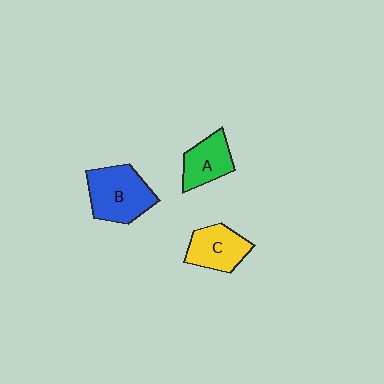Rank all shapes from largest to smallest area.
From largest to smallest: B (blue), C (yellow), A (green).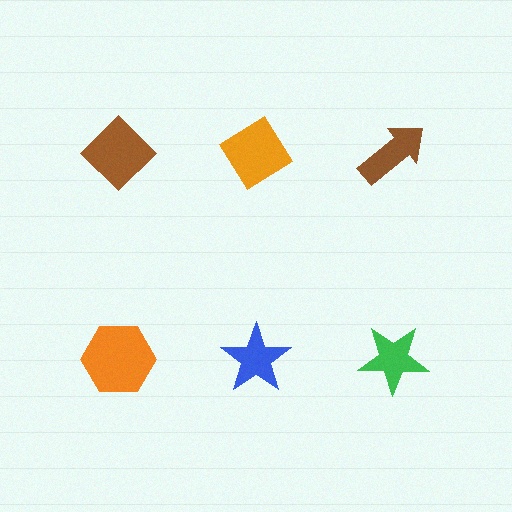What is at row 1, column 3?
A brown arrow.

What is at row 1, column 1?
A brown diamond.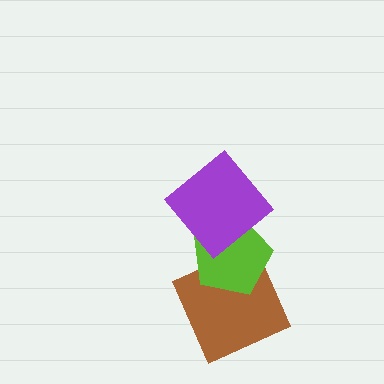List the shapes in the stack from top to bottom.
From top to bottom: the purple diamond, the lime pentagon, the brown square.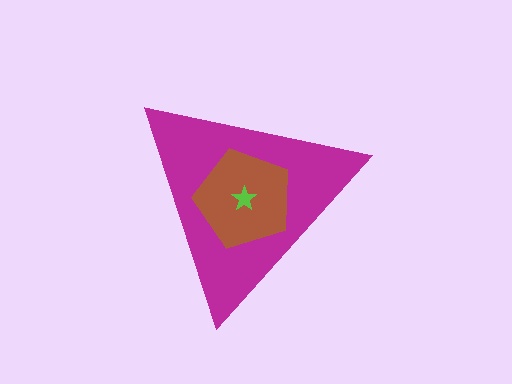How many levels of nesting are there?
3.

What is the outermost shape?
The magenta triangle.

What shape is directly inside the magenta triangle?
The brown pentagon.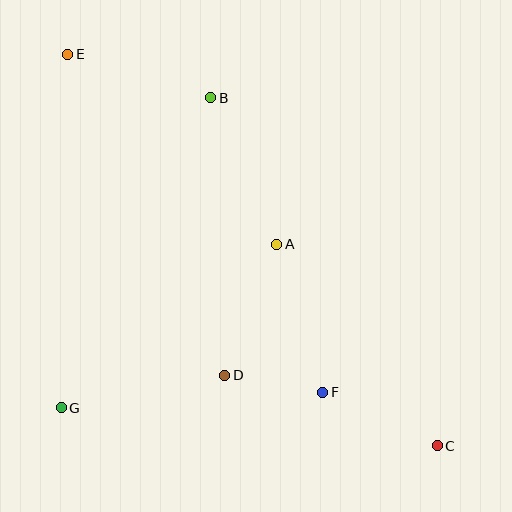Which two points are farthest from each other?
Points C and E are farthest from each other.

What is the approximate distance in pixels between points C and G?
The distance between C and G is approximately 378 pixels.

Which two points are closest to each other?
Points D and F are closest to each other.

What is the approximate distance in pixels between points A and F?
The distance between A and F is approximately 155 pixels.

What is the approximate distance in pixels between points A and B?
The distance between A and B is approximately 161 pixels.